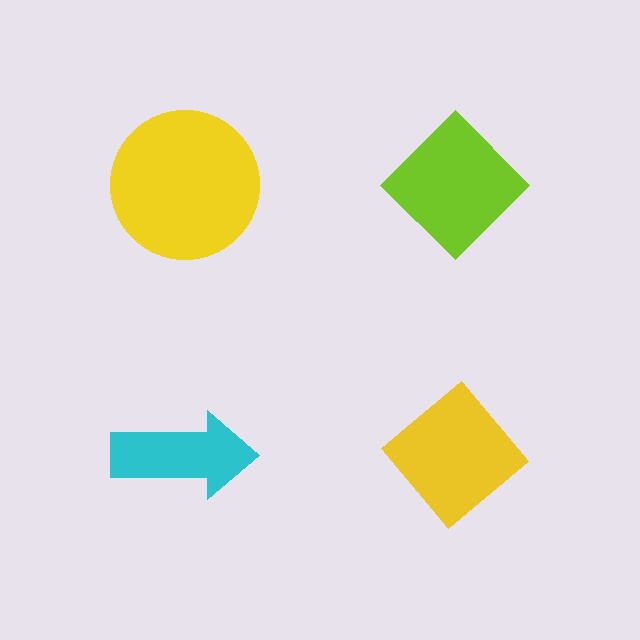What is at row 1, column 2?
A lime diamond.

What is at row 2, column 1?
A cyan arrow.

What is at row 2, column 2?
A yellow diamond.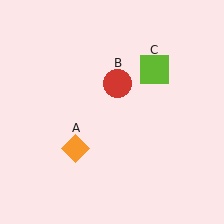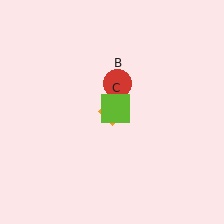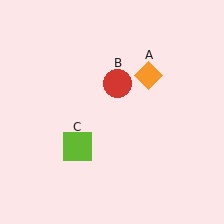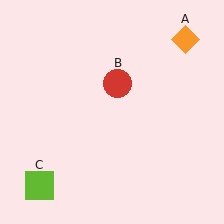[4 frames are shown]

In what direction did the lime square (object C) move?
The lime square (object C) moved down and to the left.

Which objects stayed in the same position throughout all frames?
Red circle (object B) remained stationary.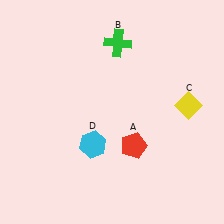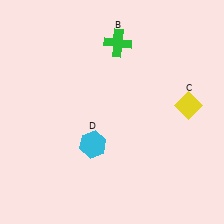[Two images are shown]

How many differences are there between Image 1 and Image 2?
There is 1 difference between the two images.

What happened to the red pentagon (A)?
The red pentagon (A) was removed in Image 2. It was in the bottom-right area of Image 1.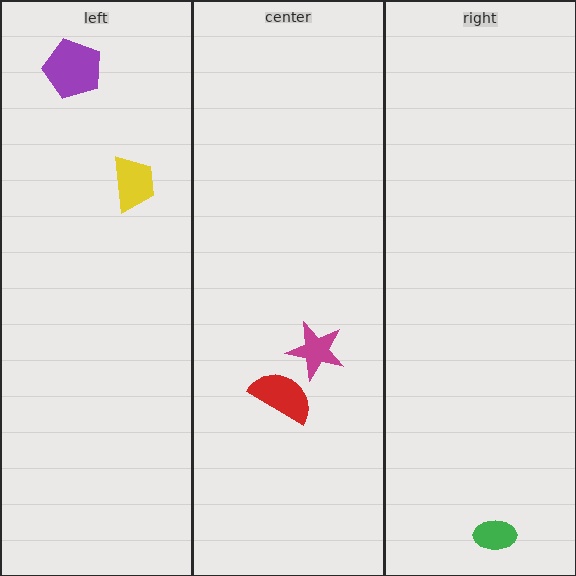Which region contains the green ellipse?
The right region.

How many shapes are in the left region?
2.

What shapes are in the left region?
The purple pentagon, the yellow trapezoid.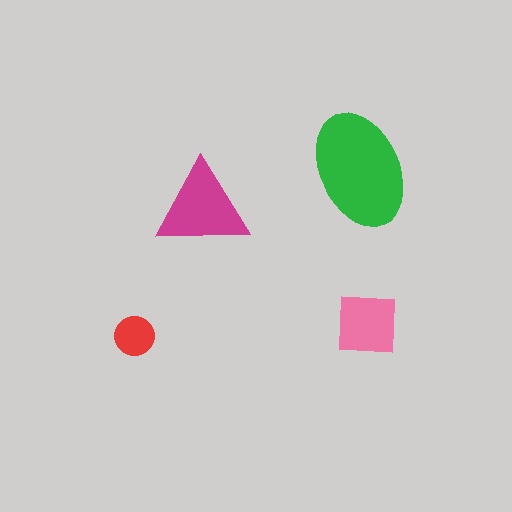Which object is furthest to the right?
The pink square is rightmost.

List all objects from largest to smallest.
The green ellipse, the magenta triangle, the pink square, the red circle.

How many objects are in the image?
There are 4 objects in the image.